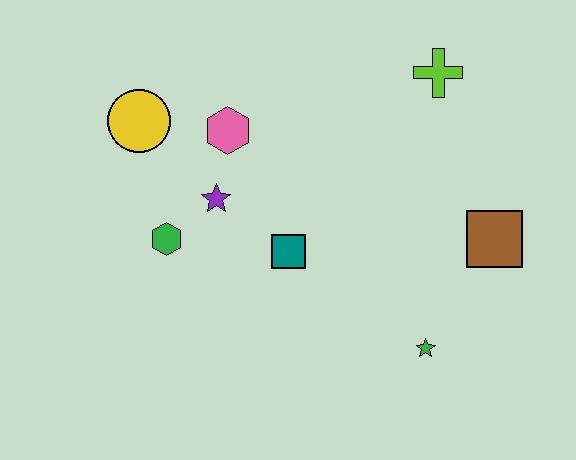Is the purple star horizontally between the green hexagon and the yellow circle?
No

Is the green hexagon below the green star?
No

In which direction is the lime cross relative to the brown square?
The lime cross is above the brown square.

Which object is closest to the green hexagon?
The purple star is closest to the green hexagon.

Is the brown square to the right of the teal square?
Yes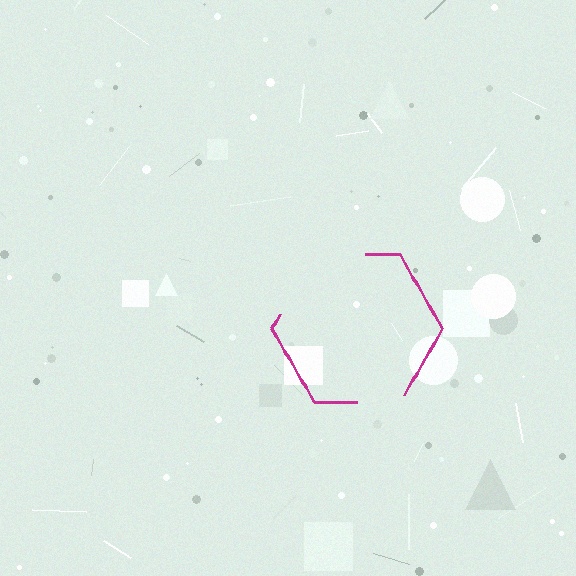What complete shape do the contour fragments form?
The contour fragments form a hexagon.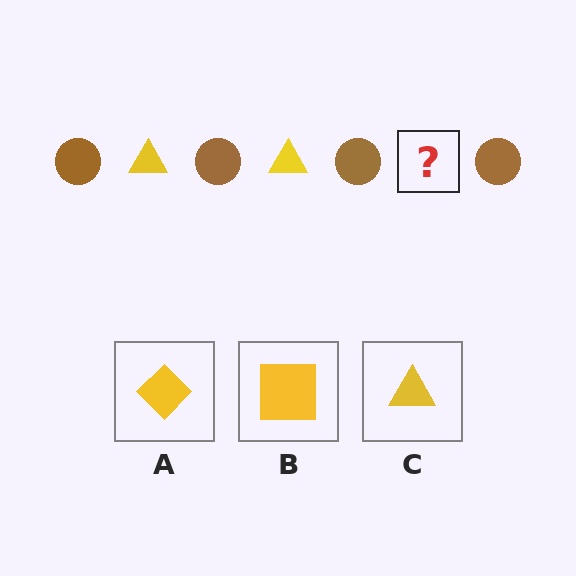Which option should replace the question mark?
Option C.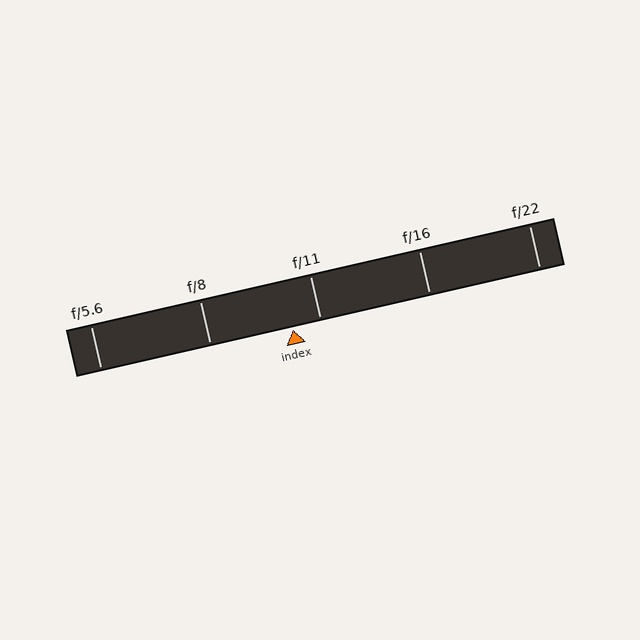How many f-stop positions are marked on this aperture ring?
There are 5 f-stop positions marked.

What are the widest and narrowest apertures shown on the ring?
The widest aperture shown is f/5.6 and the narrowest is f/22.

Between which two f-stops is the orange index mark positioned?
The index mark is between f/8 and f/11.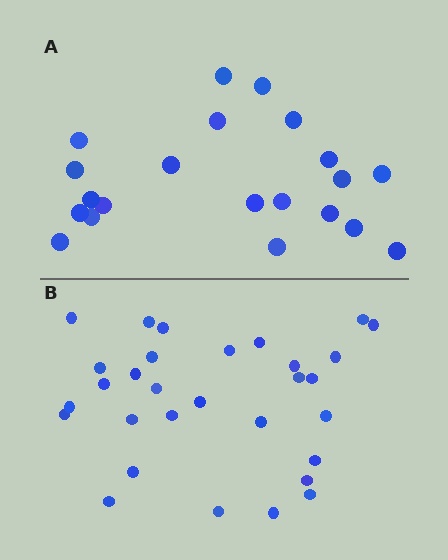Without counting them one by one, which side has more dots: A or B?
Region B (the bottom region) has more dots.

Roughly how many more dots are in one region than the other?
Region B has roughly 8 or so more dots than region A.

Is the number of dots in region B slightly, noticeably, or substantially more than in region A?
Region B has noticeably more, but not dramatically so. The ratio is roughly 1.4 to 1.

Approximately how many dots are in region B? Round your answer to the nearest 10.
About 30 dots.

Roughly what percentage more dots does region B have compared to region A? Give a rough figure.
About 45% more.